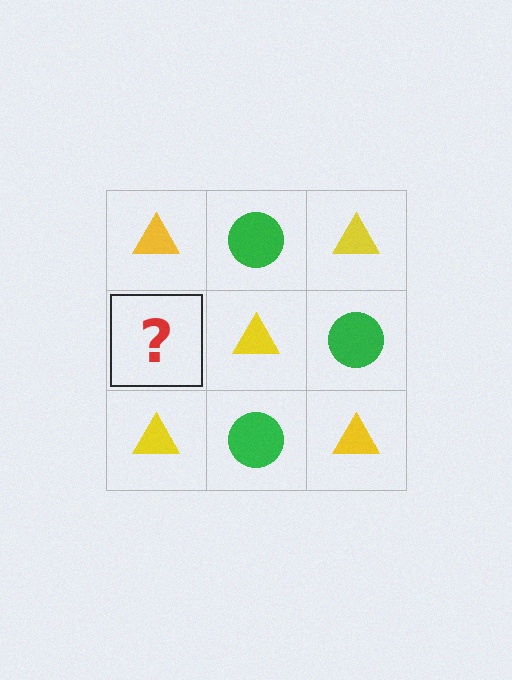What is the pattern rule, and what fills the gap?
The rule is that it alternates yellow triangle and green circle in a checkerboard pattern. The gap should be filled with a green circle.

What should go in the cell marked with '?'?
The missing cell should contain a green circle.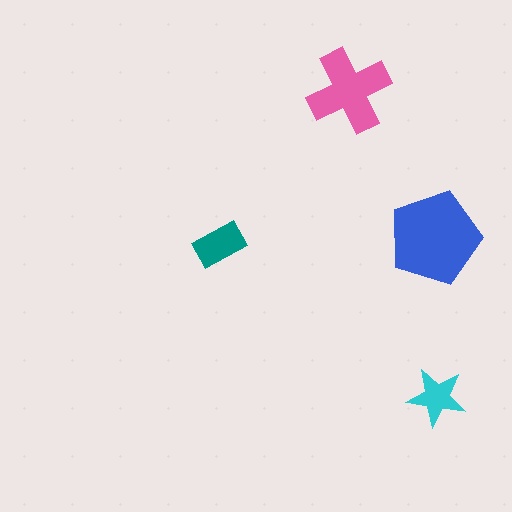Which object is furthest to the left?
The teal rectangle is leftmost.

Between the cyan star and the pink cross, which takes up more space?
The pink cross.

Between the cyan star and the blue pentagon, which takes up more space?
The blue pentagon.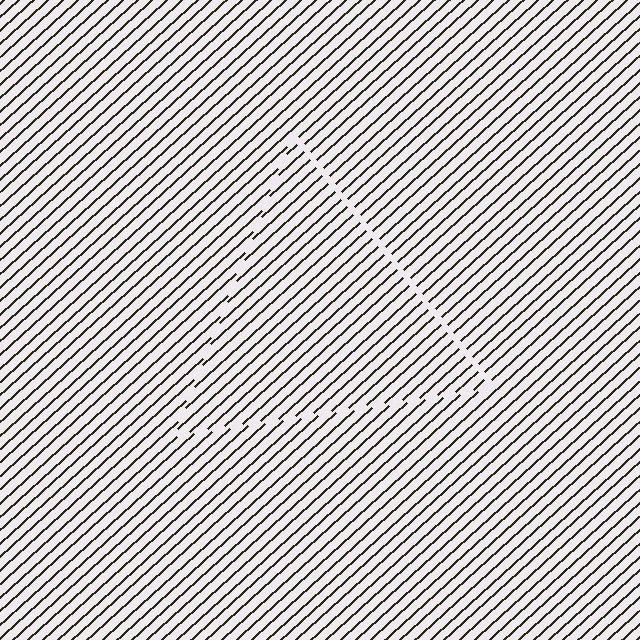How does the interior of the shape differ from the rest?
The interior of the shape contains the same grating, shifted by half a period — the contour is defined by the phase discontinuity where line-ends from the inner and outer gratings abut.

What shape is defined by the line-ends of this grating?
An illusory triangle. The interior of the shape contains the same grating, shifted by half a period — the contour is defined by the phase discontinuity where line-ends from the inner and outer gratings abut.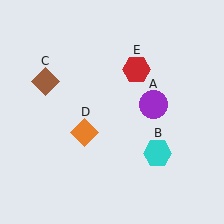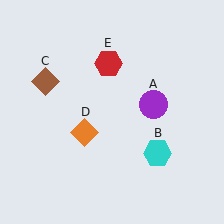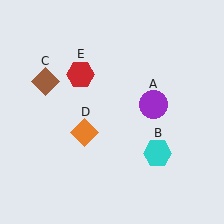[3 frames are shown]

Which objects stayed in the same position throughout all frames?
Purple circle (object A) and cyan hexagon (object B) and brown diamond (object C) and orange diamond (object D) remained stationary.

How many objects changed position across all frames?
1 object changed position: red hexagon (object E).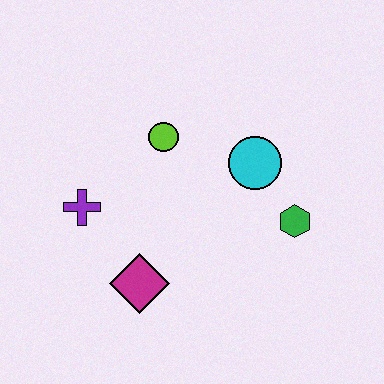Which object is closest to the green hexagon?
The cyan circle is closest to the green hexagon.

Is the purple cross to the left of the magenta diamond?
Yes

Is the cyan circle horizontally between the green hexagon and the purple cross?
Yes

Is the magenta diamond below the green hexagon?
Yes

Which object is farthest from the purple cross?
The green hexagon is farthest from the purple cross.